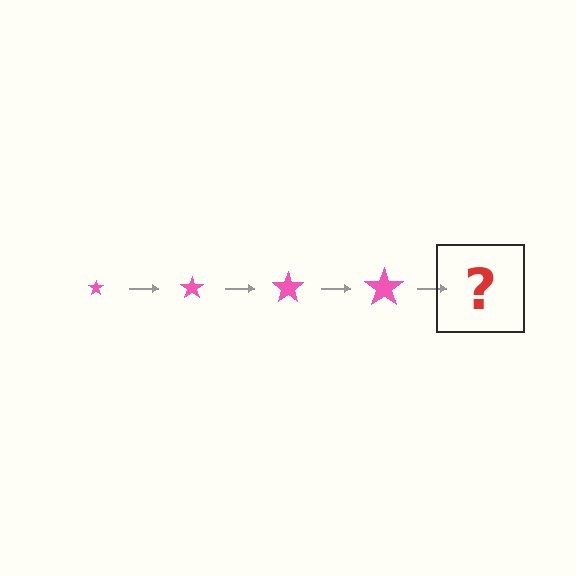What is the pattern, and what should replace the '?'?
The pattern is that the star gets progressively larger each step. The '?' should be a pink star, larger than the previous one.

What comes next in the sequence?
The next element should be a pink star, larger than the previous one.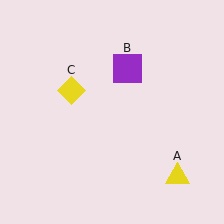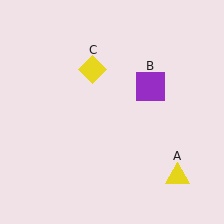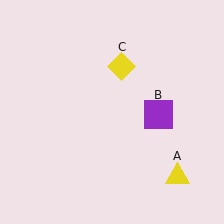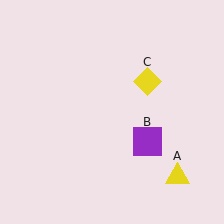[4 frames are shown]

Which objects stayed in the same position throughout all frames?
Yellow triangle (object A) remained stationary.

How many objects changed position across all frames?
2 objects changed position: purple square (object B), yellow diamond (object C).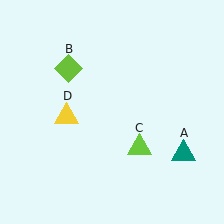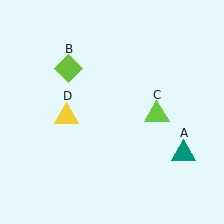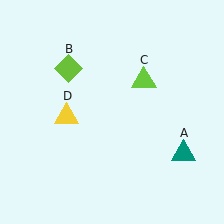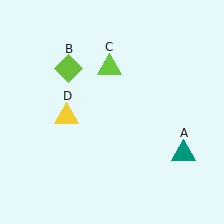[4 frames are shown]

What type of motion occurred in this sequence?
The lime triangle (object C) rotated counterclockwise around the center of the scene.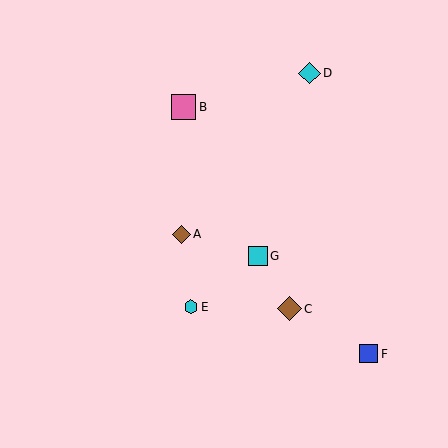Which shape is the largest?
The pink square (labeled B) is the largest.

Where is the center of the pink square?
The center of the pink square is at (184, 107).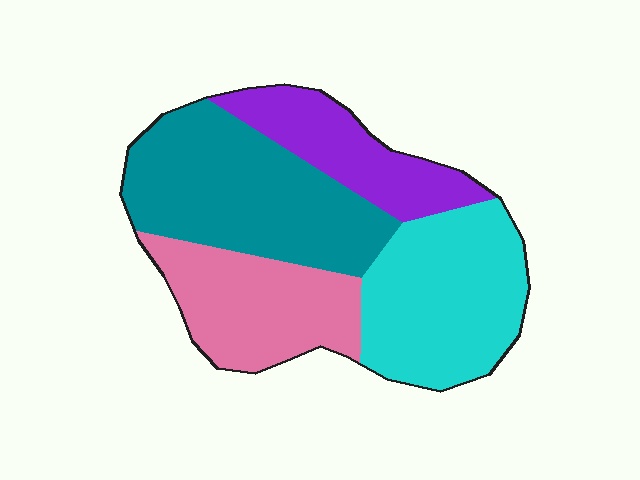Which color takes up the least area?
Purple, at roughly 15%.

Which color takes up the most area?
Teal, at roughly 35%.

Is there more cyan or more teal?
Teal.